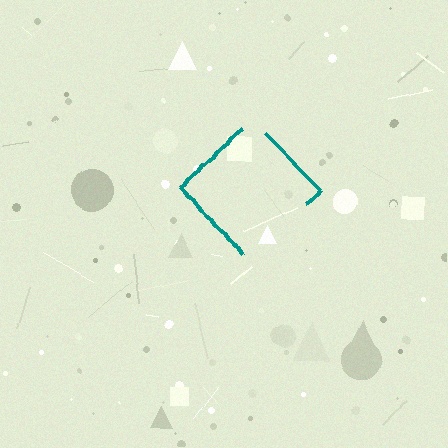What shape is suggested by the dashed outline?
The dashed outline suggests a diamond.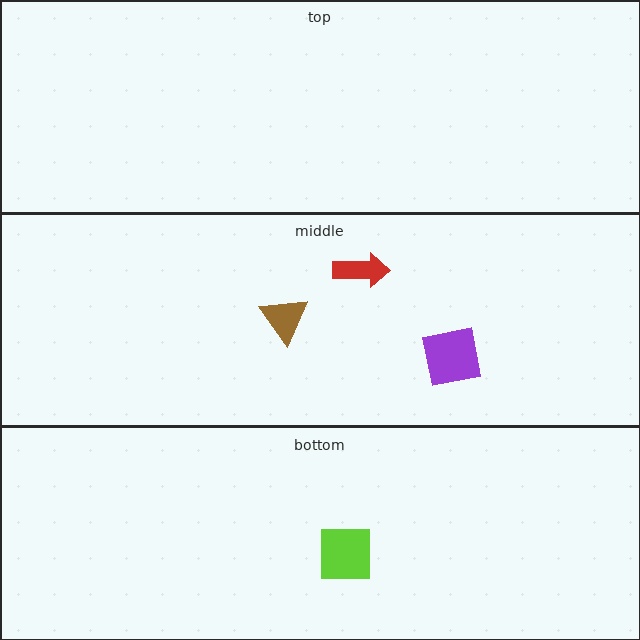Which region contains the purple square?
The middle region.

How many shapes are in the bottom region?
1.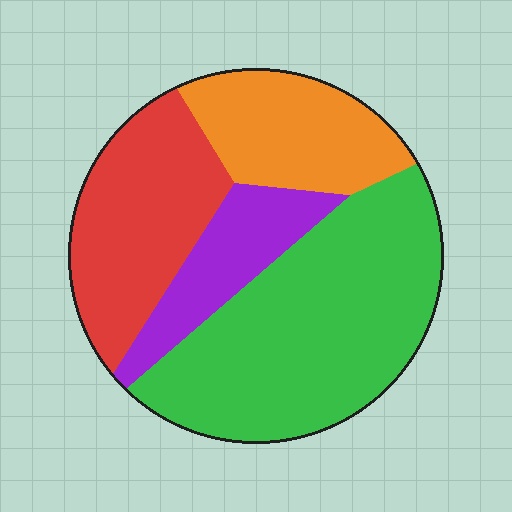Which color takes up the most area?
Green, at roughly 45%.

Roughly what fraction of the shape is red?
Red takes up about one quarter (1/4) of the shape.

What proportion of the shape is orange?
Orange takes up about one fifth (1/5) of the shape.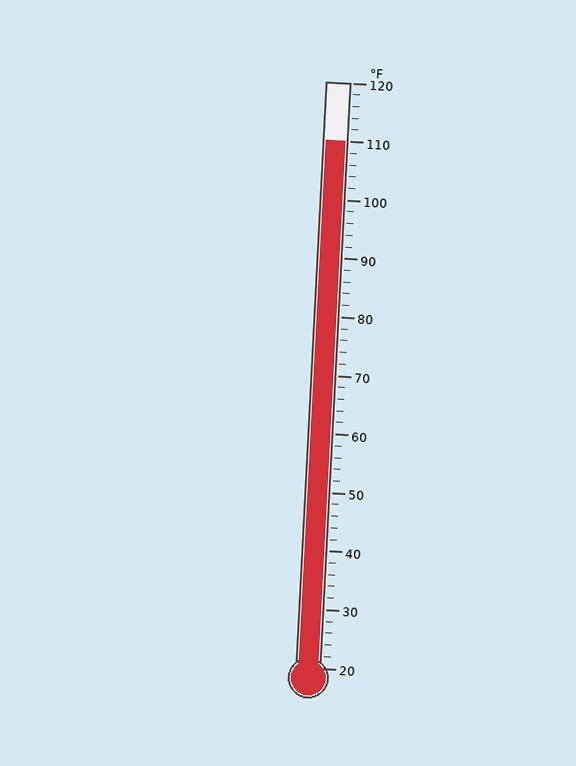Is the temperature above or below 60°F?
The temperature is above 60°F.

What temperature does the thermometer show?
The thermometer shows approximately 110°F.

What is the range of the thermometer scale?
The thermometer scale ranges from 20°F to 120°F.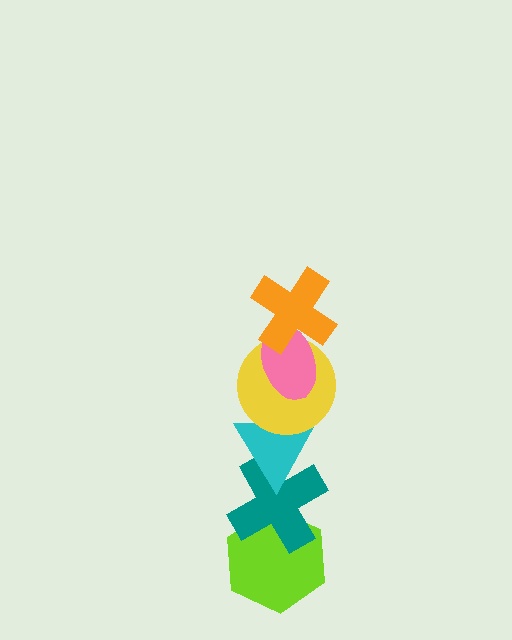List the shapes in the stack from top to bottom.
From top to bottom: the orange cross, the pink ellipse, the yellow circle, the cyan triangle, the teal cross, the lime hexagon.